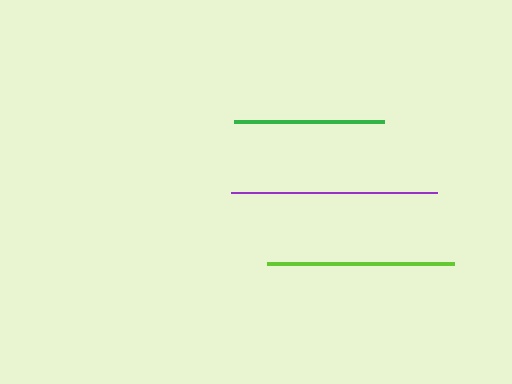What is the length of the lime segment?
The lime segment is approximately 188 pixels long.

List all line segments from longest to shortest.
From longest to shortest: purple, lime, green.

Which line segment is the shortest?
The green line is the shortest at approximately 150 pixels.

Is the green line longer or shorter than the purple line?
The purple line is longer than the green line.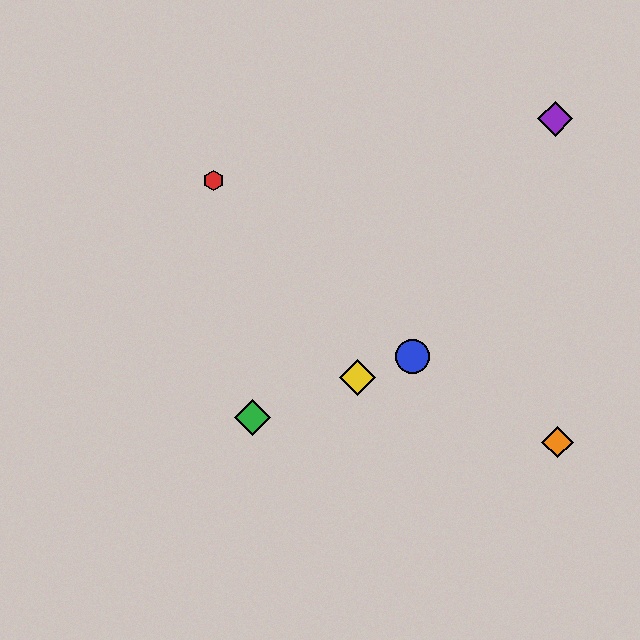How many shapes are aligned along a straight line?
3 shapes (the blue circle, the green diamond, the yellow diamond) are aligned along a straight line.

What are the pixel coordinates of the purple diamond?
The purple diamond is at (555, 119).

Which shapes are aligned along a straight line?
The blue circle, the green diamond, the yellow diamond are aligned along a straight line.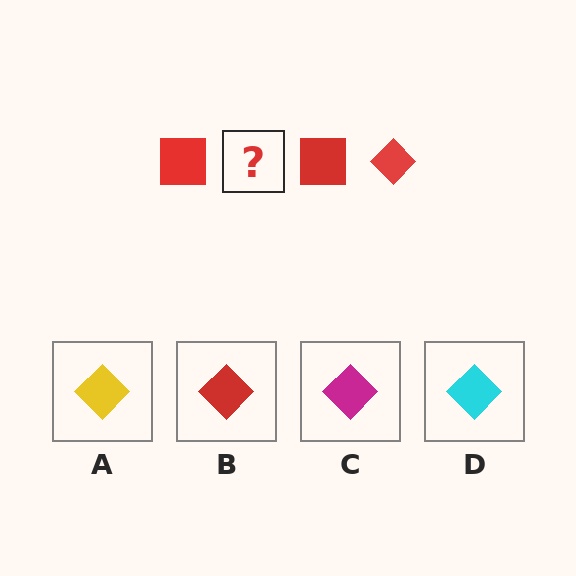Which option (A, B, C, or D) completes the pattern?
B.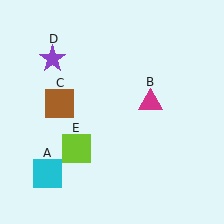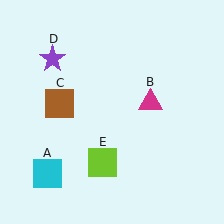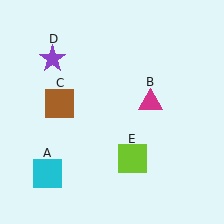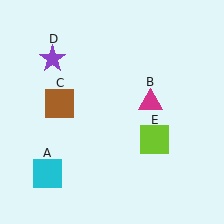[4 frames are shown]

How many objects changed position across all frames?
1 object changed position: lime square (object E).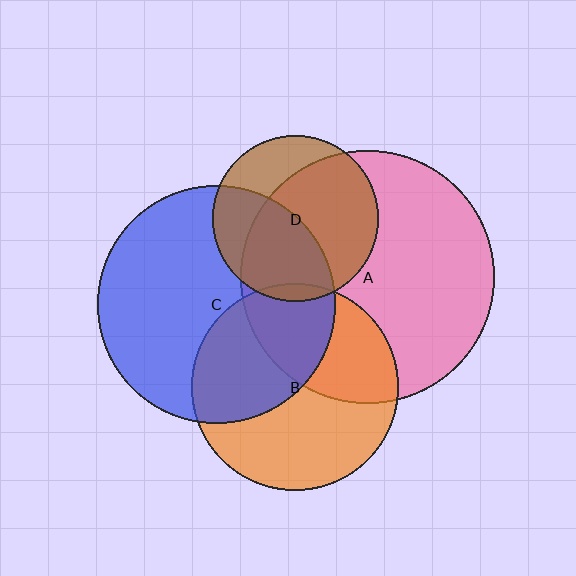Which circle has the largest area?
Circle A (pink).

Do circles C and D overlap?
Yes.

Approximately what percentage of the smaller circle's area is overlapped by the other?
Approximately 45%.